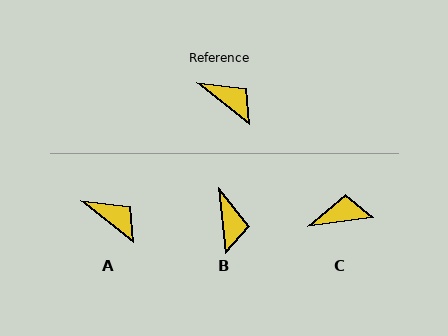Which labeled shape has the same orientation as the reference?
A.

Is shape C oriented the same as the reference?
No, it is off by about 46 degrees.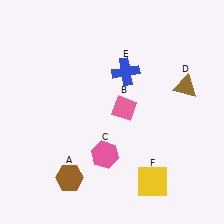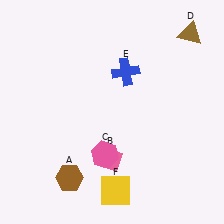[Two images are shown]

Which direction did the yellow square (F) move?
The yellow square (F) moved left.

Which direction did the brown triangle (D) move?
The brown triangle (D) moved up.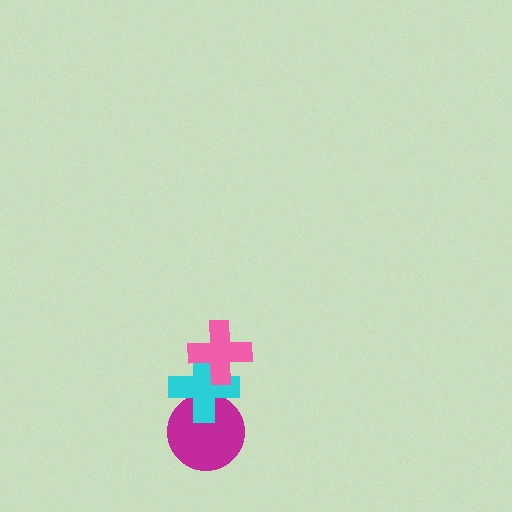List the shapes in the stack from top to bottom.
From top to bottom: the pink cross, the cyan cross, the magenta circle.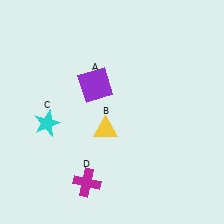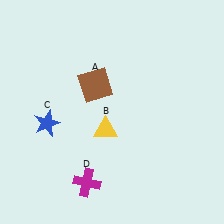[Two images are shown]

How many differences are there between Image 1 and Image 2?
There are 2 differences between the two images.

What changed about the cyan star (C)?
In Image 1, C is cyan. In Image 2, it changed to blue.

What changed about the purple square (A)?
In Image 1, A is purple. In Image 2, it changed to brown.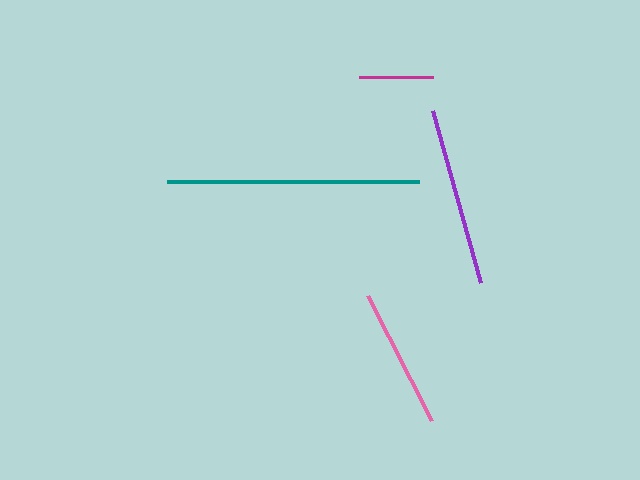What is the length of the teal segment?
The teal segment is approximately 252 pixels long.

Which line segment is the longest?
The teal line is the longest at approximately 252 pixels.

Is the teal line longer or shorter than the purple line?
The teal line is longer than the purple line.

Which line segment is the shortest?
The magenta line is the shortest at approximately 74 pixels.